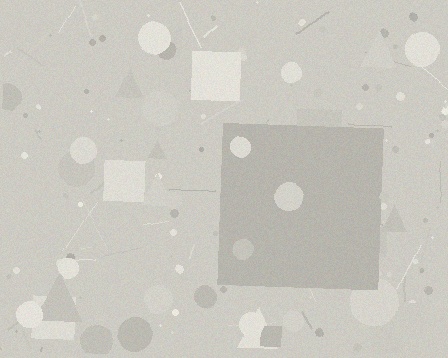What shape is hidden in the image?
A square is hidden in the image.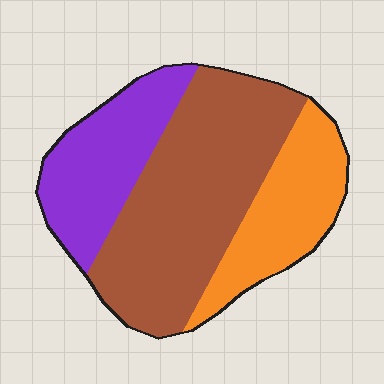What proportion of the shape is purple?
Purple takes up between a quarter and a half of the shape.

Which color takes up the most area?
Brown, at roughly 50%.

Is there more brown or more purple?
Brown.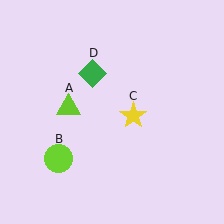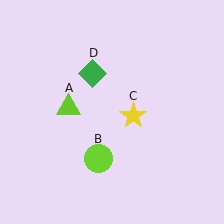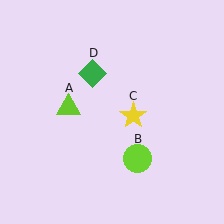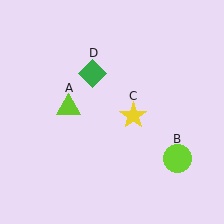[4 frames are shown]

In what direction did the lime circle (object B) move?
The lime circle (object B) moved right.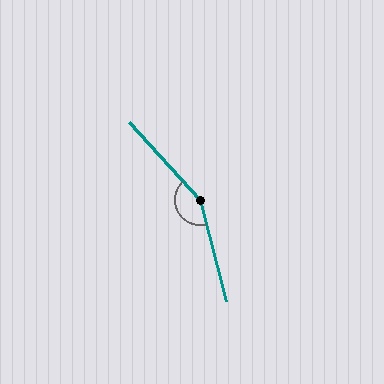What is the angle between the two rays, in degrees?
Approximately 152 degrees.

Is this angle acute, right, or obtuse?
It is obtuse.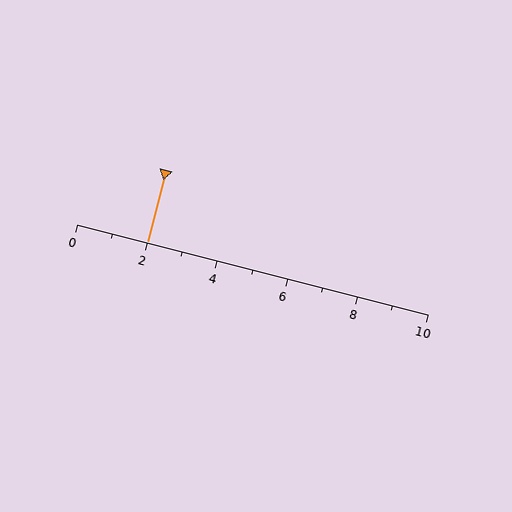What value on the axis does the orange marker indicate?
The marker indicates approximately 2.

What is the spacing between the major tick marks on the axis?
The major ticks are spaced 2 apart.